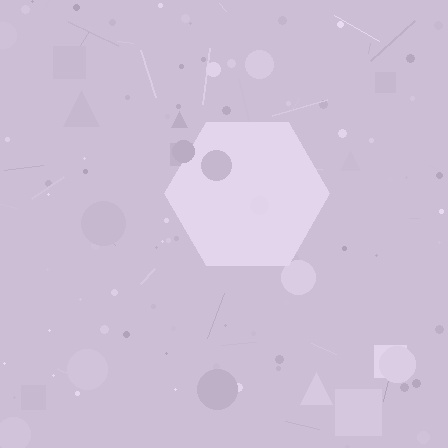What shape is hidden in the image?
A hexagon is hidden in the image.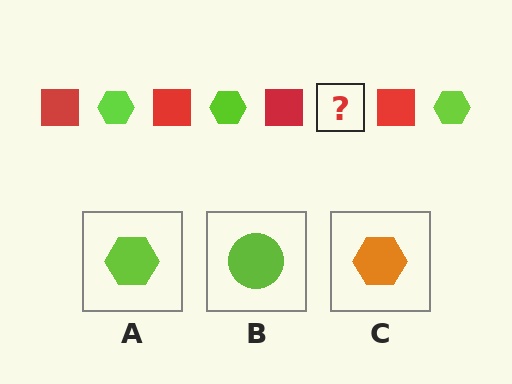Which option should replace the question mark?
Option A.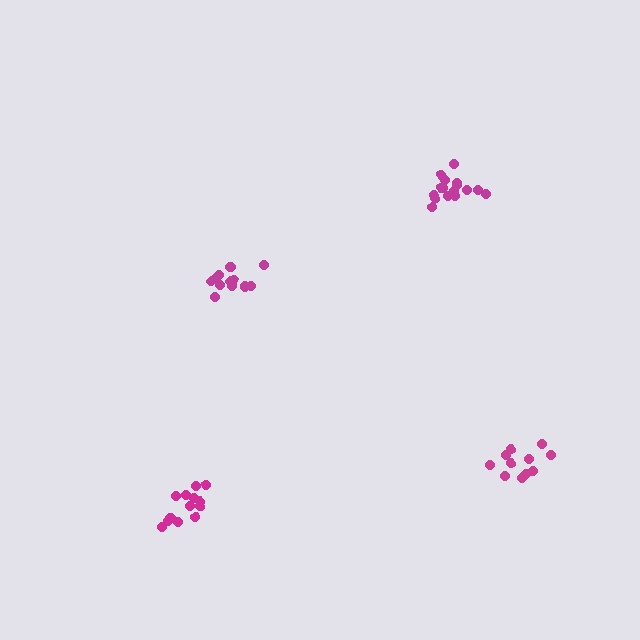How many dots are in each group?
Group 1: 11 dots, Group 2: 13 dots, Group 3: 16 dots, Group 4: 13 dots (53 total).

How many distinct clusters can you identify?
There are 4 distinct clusters.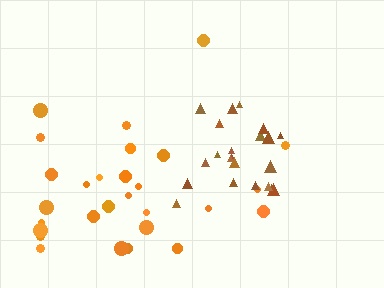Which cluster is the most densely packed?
Brown.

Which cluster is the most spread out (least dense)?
Orange.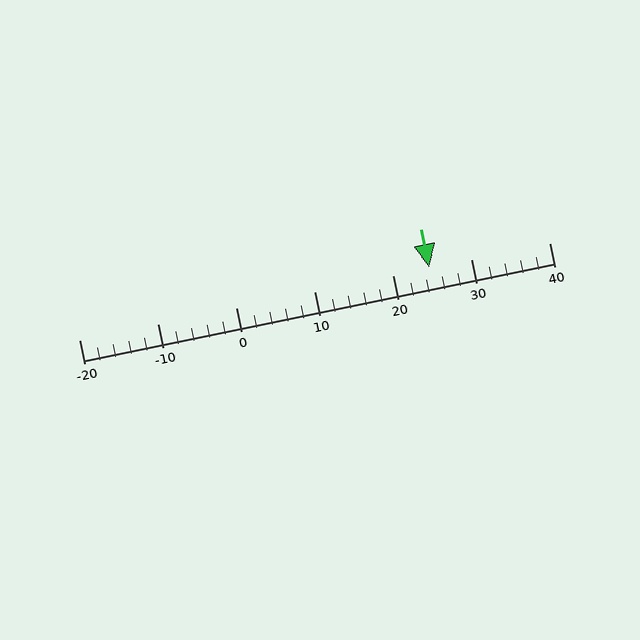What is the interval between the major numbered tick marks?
The major tick marks are spaced 10 units apart.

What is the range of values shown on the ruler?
The ruler shows values from -20 to 40.